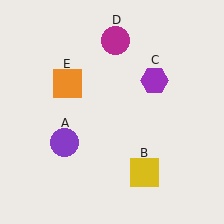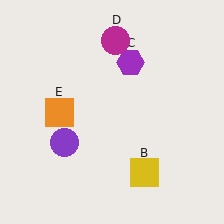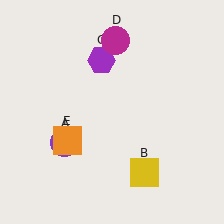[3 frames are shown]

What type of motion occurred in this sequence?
The purple hexagon (object C), orange square (object E) rotated counterclockwise around the center of the scene.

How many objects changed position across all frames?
2 objects changed position: purple hexagon (object C), orange square (object E).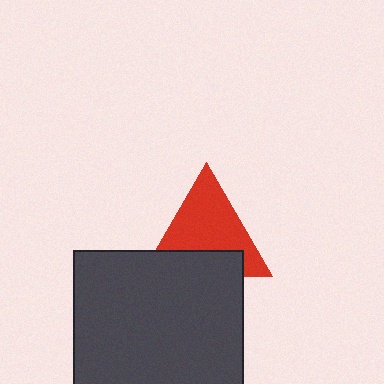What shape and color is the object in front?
The object in front is a dark gray square.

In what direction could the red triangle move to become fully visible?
The red triangle could move up. That would shift it out from behind the dark gray square entirely.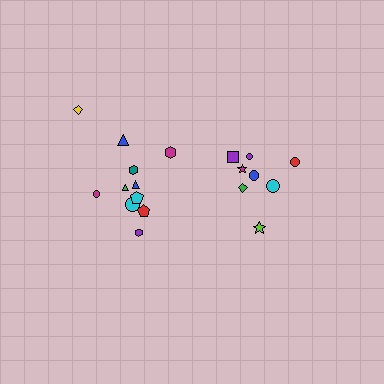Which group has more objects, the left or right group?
The left group.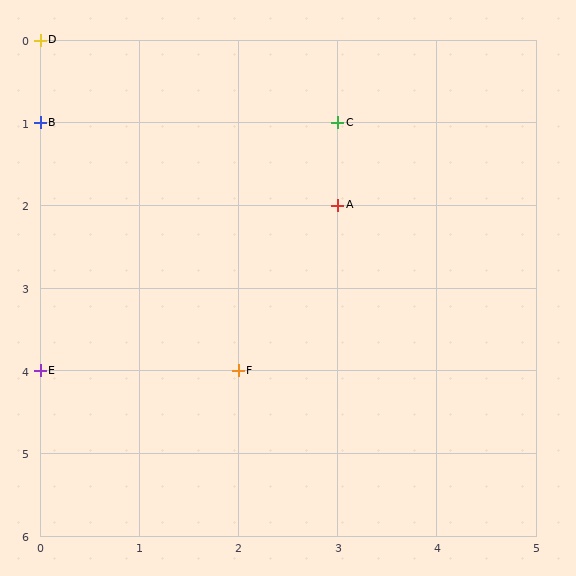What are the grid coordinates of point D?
Point D is at grid coordinates (0, 0).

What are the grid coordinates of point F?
Point F is at grid coordinates (2, 4).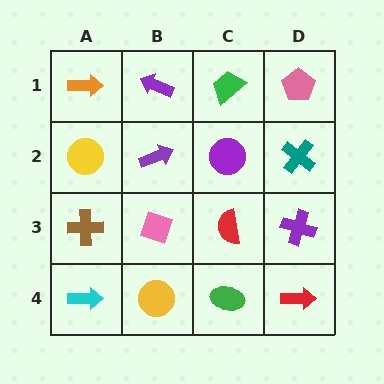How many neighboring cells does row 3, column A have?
3.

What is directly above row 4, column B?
A pink diamond.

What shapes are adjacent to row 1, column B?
A purple arrow (row 2, column B), an orange arrow (row 1, column A), a green trapezoid (row 1, column C).